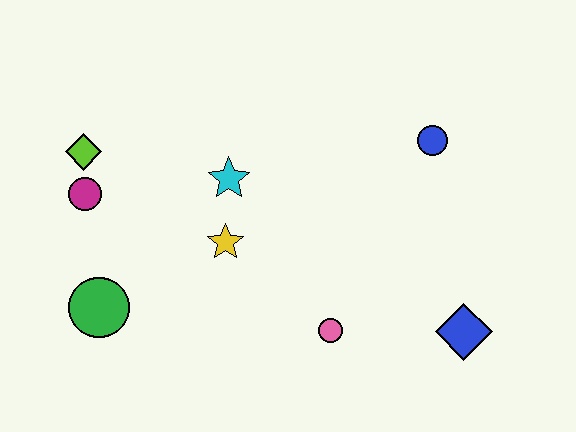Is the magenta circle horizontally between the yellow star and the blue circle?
No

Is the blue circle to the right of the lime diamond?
Yes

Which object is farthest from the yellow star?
The blue diamond is farthest from the yellow star.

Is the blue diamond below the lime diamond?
Yes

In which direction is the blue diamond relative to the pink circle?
The blue diamond is to the right of the pink circle.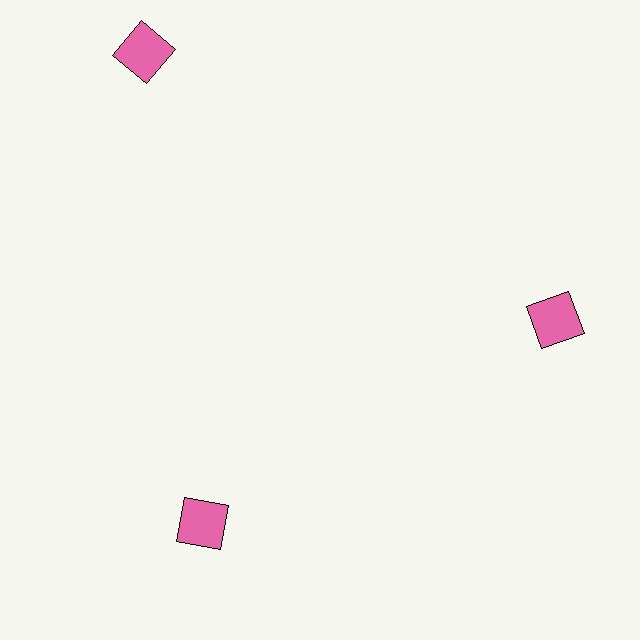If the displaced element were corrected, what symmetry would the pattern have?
It would have 3-fold rotational symmetry — the pattern would map onto itself every 120 degrees.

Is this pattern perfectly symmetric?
No. The 3 pink squares are arranged in a ring, but one element near the 11 o'clock position is pushed outward from the center, breaking the 3-fold rotational symmetry.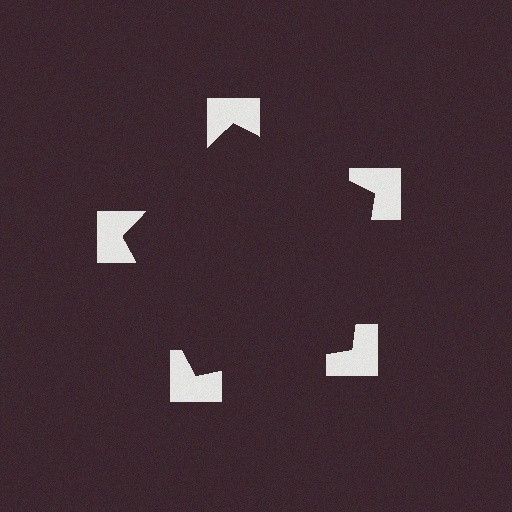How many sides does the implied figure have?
5 sides.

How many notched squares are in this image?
There are 5 — one at each vertex of the illusory pentagon.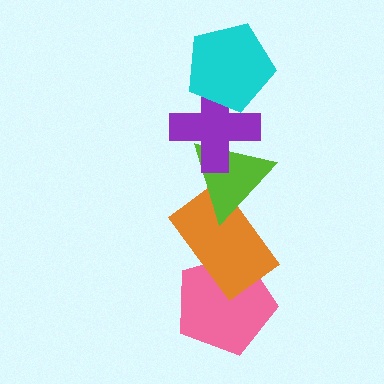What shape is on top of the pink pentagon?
The orange rectangle is on top of the pink pentagon.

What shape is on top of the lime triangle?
The purple cross is on top of the lime triangle.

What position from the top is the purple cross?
The purple cross is 2nd from the top.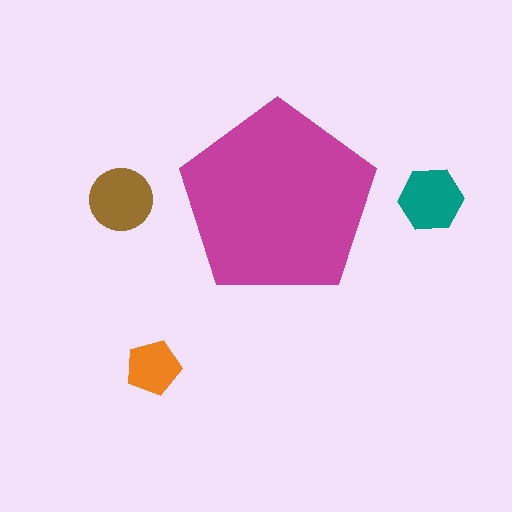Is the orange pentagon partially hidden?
No, the orange pentagon is fully visible.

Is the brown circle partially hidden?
No, the brown circle is fully visible.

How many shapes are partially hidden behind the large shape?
0 shapes are partially hidden.